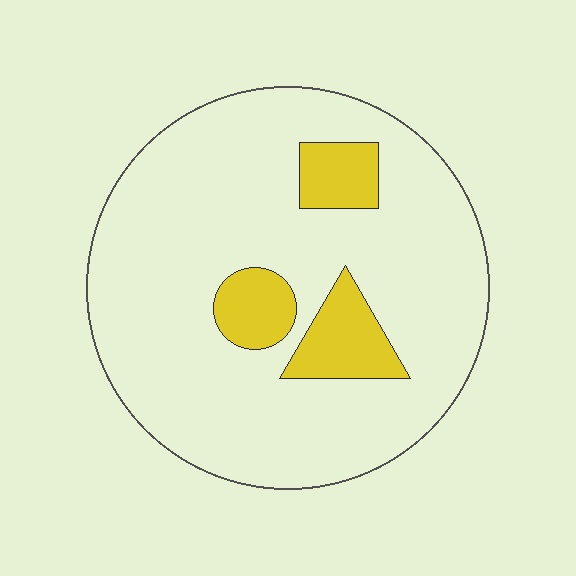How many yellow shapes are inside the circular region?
3.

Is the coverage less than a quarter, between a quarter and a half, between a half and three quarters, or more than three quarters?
Less than a quarter.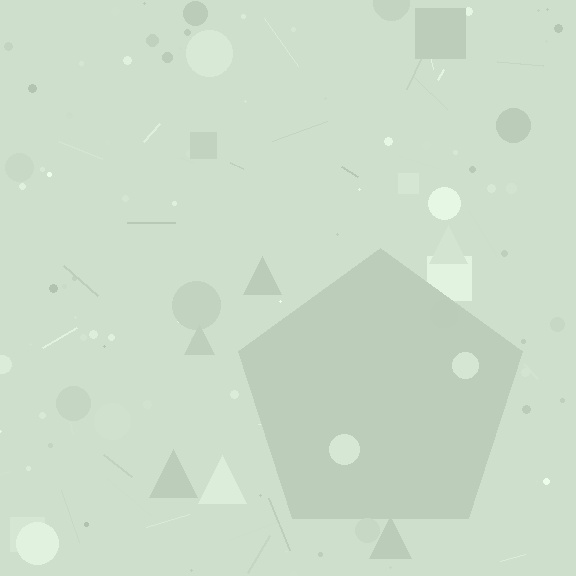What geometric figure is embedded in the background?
A pentagon is embedded in the background.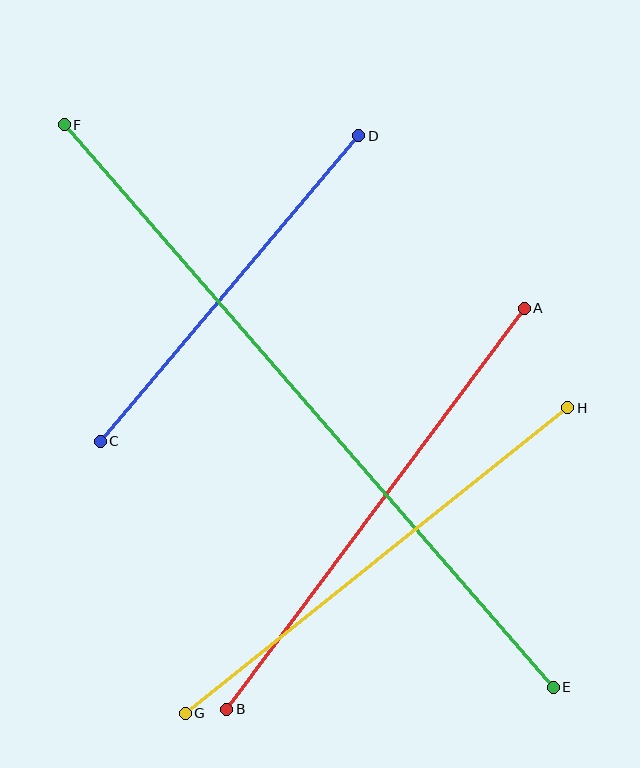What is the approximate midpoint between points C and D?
The midpoint is at approximately (230, 289) pixels.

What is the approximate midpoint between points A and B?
The midpoint is at approximately (375, 509) pixels.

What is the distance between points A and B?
The distance is approximately 499 pixels.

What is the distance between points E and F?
The distance is approximately 745 pixels.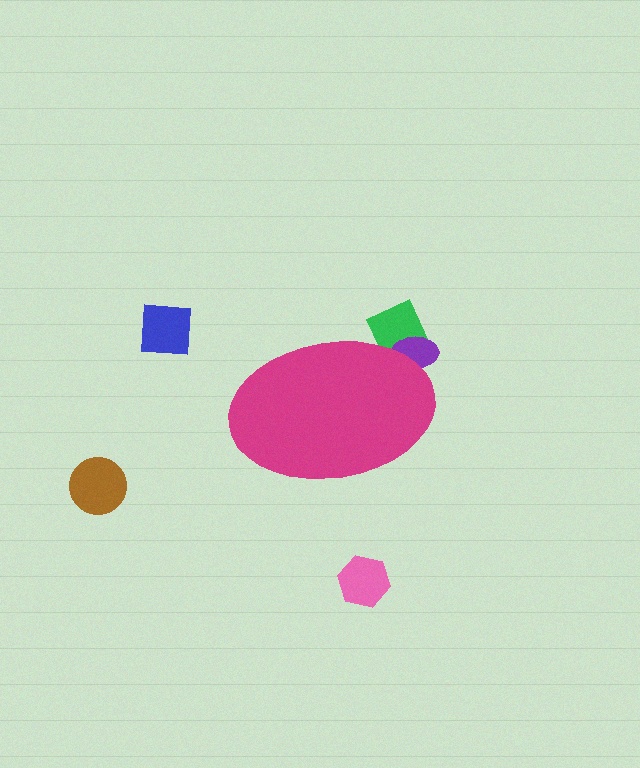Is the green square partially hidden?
Yes, the green square is partially hidden behind the magenta ellipse.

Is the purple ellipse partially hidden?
Yes, the purple ellipse is partially hidden behind the magenta ellipse.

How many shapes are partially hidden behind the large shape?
2 shapes are partially hidden.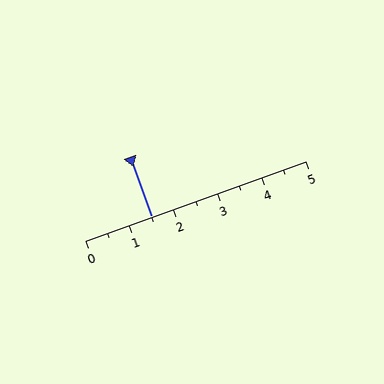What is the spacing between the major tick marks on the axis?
The major ticks are spaced 1 apart.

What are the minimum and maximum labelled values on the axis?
The axis runs from 0 to 5.